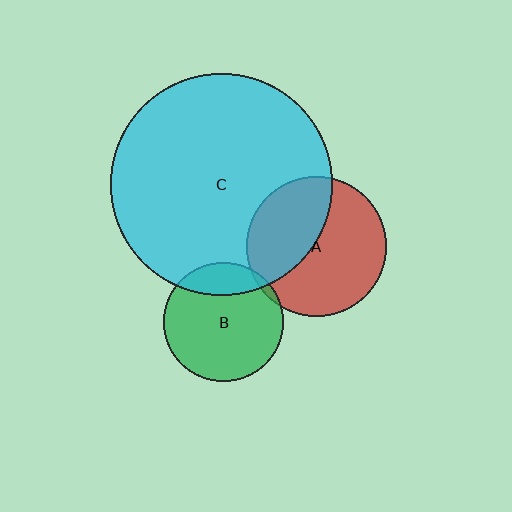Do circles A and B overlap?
Yes.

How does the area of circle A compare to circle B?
Approximately 1.4 times.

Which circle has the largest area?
Circle C (cyan).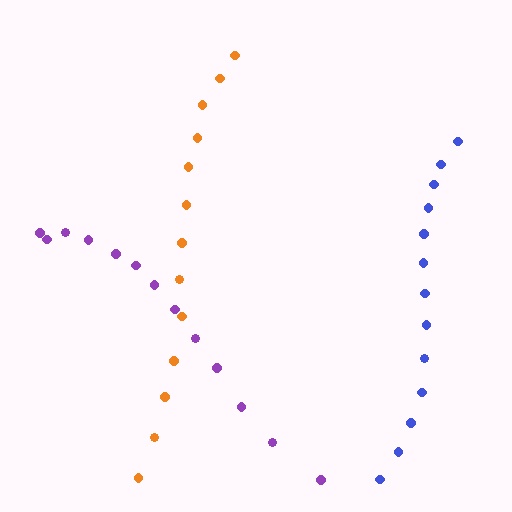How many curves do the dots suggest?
There are 3 distinct paths.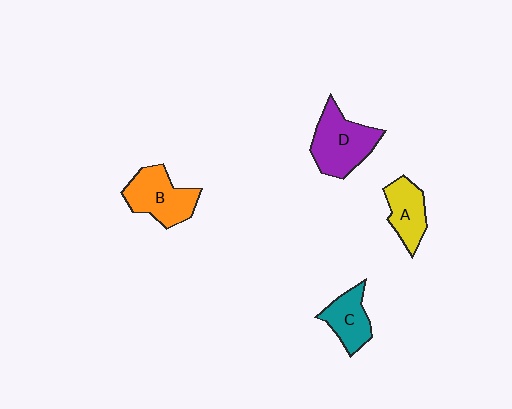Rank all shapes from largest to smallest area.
From largest to smallest: D (purple), B (orange), A (yellow), C (teal).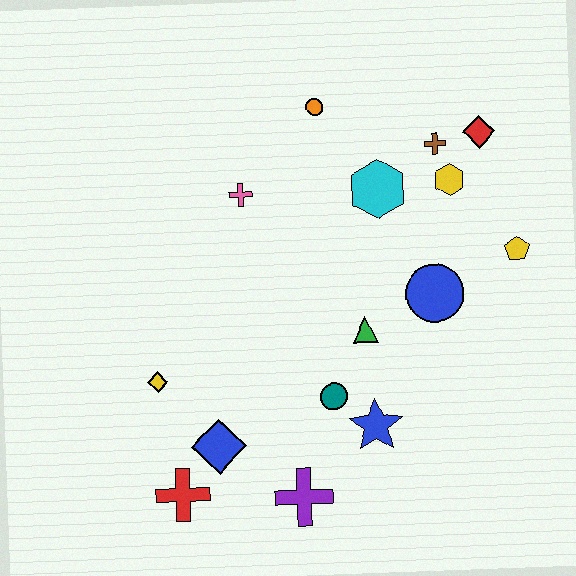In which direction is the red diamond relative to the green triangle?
The red diamond is above the green triangle.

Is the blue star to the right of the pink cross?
Yes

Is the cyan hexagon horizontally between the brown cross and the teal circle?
Yes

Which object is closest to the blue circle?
The green triangle is closest to the blue circle.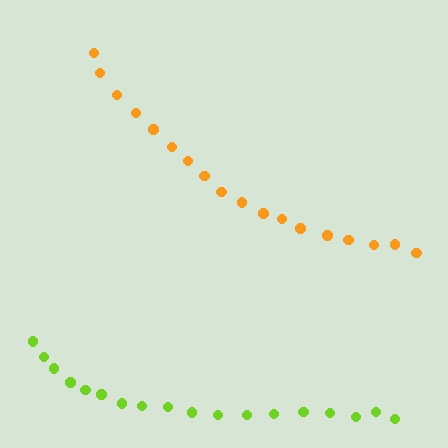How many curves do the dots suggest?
There are 2 distinct paths.